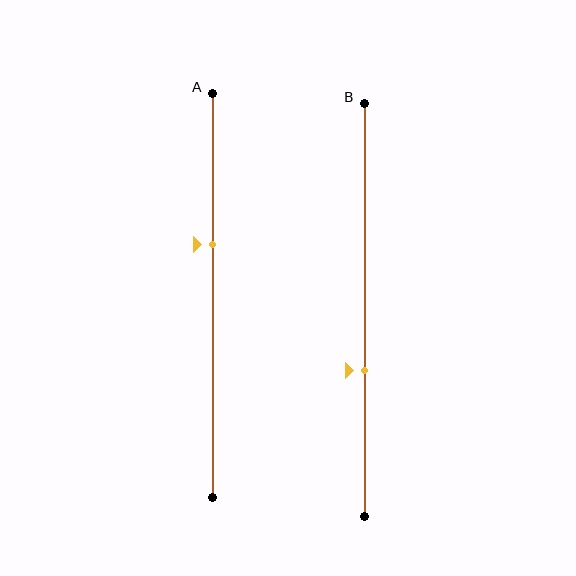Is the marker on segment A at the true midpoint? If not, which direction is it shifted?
No, the marker on segment A is shifted upward by about 13% of the segment length.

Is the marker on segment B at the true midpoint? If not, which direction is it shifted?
No, the marker on segment B is shifted downward by about 15% of the segment length.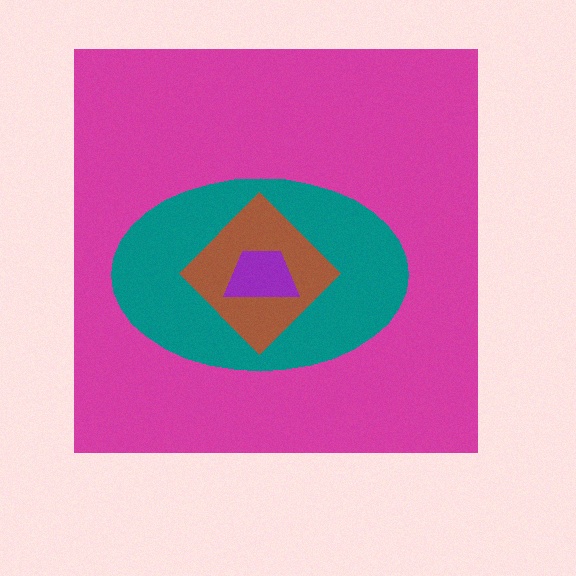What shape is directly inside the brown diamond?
The purple trapezoid.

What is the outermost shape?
The magenta square.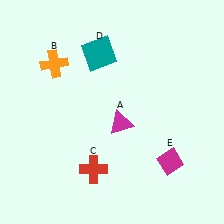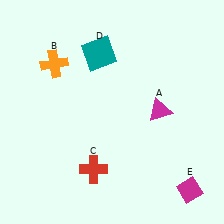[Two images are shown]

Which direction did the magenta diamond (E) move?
The magenta diamond (E) moved down.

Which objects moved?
The objects that moved are: the magenta triangle (A), the magenta diamond (E).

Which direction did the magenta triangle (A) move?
The magenta triangle (A) moved right.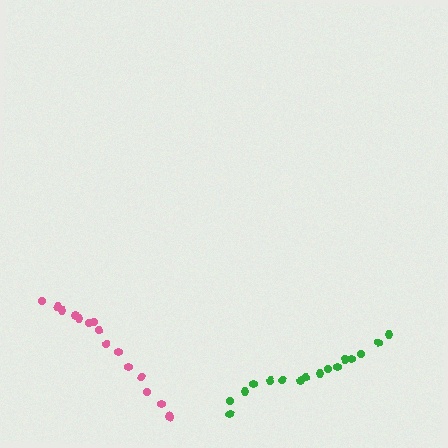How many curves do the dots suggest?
There are 2 distinct paths.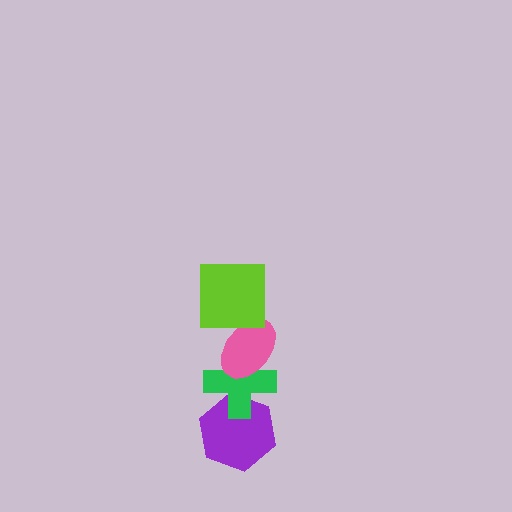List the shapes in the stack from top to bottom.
From top to bottom: the lime square, the pink ellipse, the green cross, the purple hexagon.